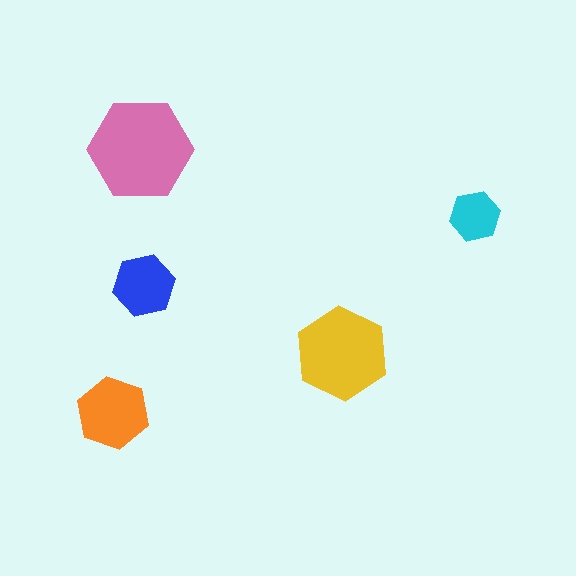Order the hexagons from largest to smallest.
the pink one, the yellow one, the orange one, the blue one, the cyan one.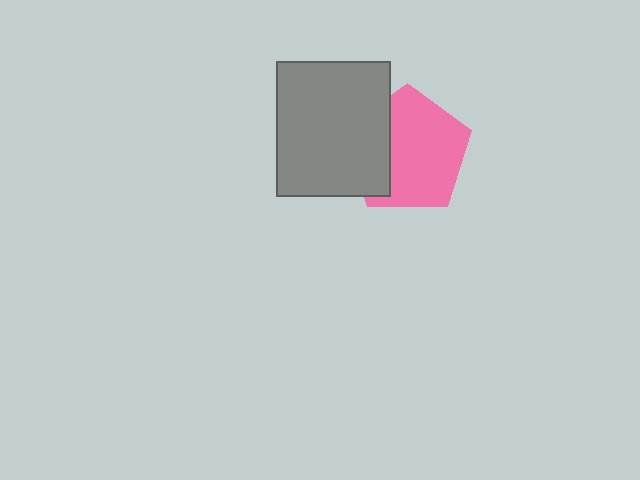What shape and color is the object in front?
The object in front is a gray rectangle.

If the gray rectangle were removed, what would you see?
You would see the complete pink pentagon.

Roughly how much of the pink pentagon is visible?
Most of it is visible (roughly 69%).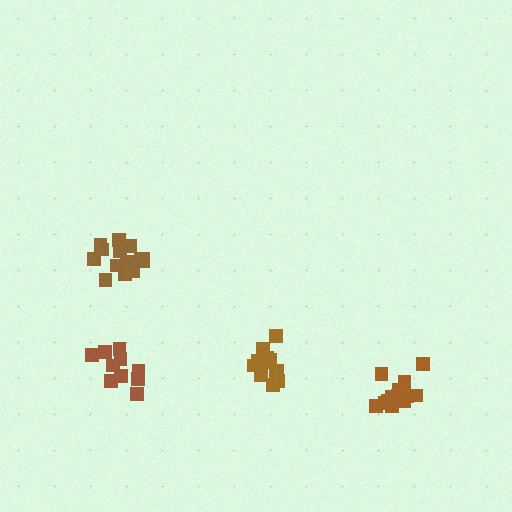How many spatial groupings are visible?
There are 4 spatial groupings.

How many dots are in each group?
Group 1: 15 dots, Group 2: 14 dots, Group 3: 14 dots, Group 4: 10 dots (53 total).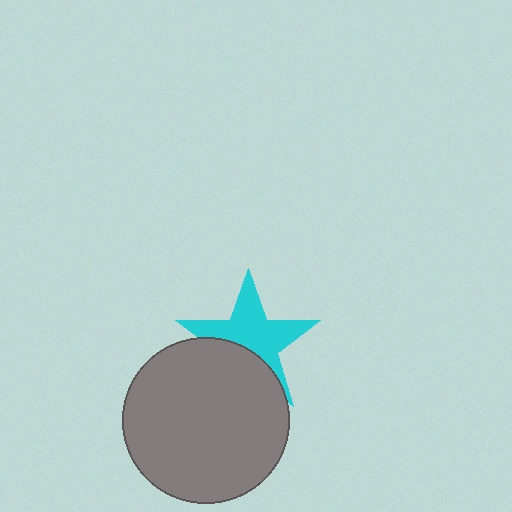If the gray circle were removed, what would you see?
You would see the complete cyan star.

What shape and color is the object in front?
The object in front is a gray circle.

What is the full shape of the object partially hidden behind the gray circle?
The partially hidden object is a cyan star.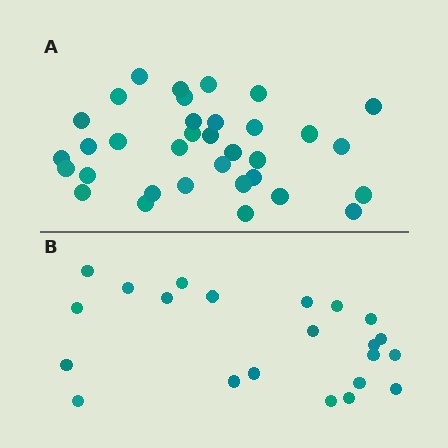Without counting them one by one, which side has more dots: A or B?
Region A (the top region) has more dots.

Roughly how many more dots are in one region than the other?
Region A has roughly 12 or so more dots than region B.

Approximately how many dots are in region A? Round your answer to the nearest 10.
About 30 dots. (The exact count is 34, which rounds to 30.)